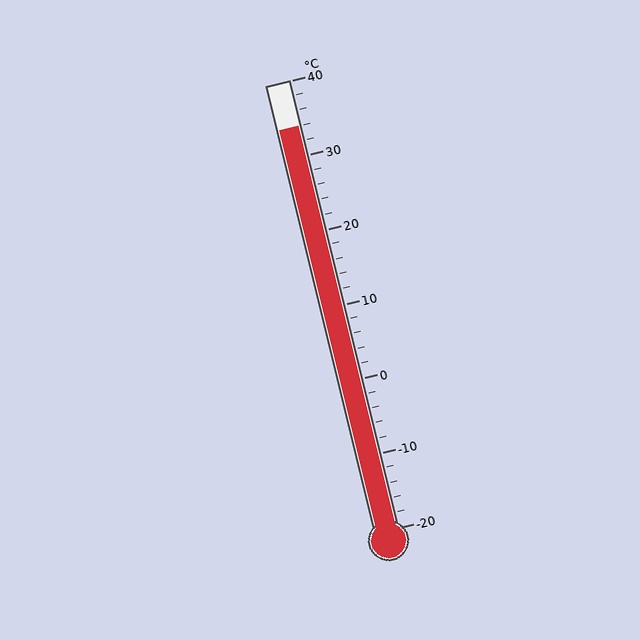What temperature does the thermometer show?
The thermometer shows approximately 34°C.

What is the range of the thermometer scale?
The thermometer scale ranges from -20°C to 40°C.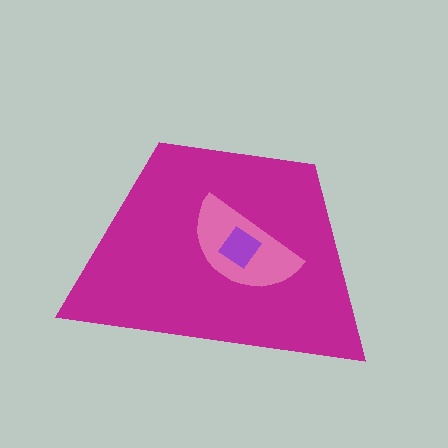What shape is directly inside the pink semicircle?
The purple diamond.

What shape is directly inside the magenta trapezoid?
The pink semicircle.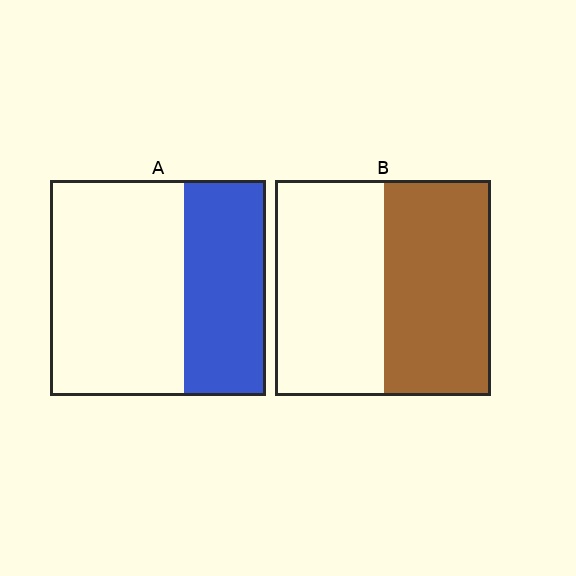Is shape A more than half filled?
No.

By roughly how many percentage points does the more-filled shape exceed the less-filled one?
By roughly 10 percentage points (B over A).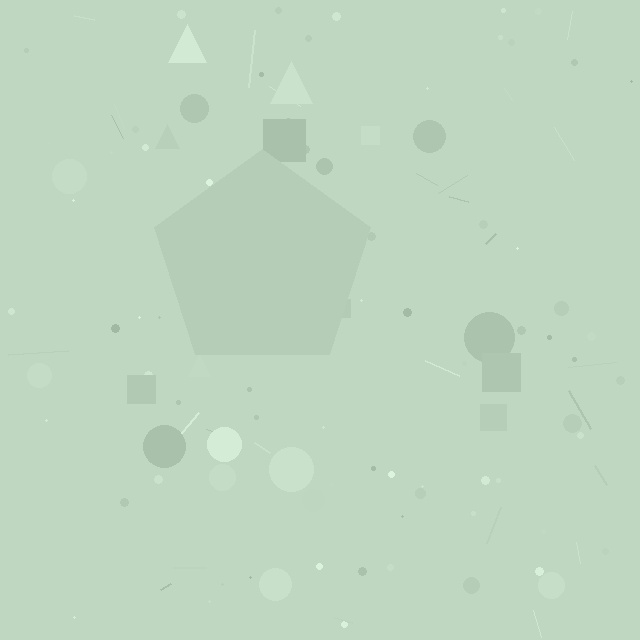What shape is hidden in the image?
A pentagon is hidden in the image.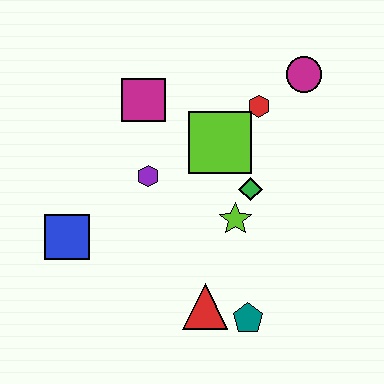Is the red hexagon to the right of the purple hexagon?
Yes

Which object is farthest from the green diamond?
The blue square is farthest from the green diamond.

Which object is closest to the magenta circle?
The red hexagon is closest to the magenta circle.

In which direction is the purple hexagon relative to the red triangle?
The purple hexagon is above the red triangle.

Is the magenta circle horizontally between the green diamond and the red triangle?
No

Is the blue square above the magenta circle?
No